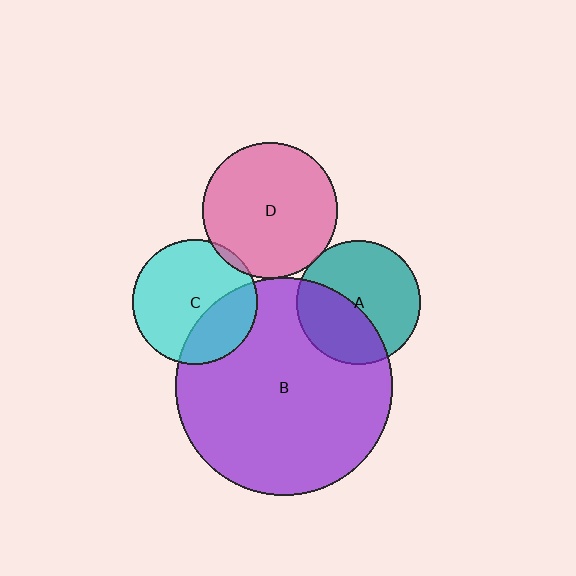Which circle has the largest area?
Circle B (purple).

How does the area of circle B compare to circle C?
Approximately 3.0 times.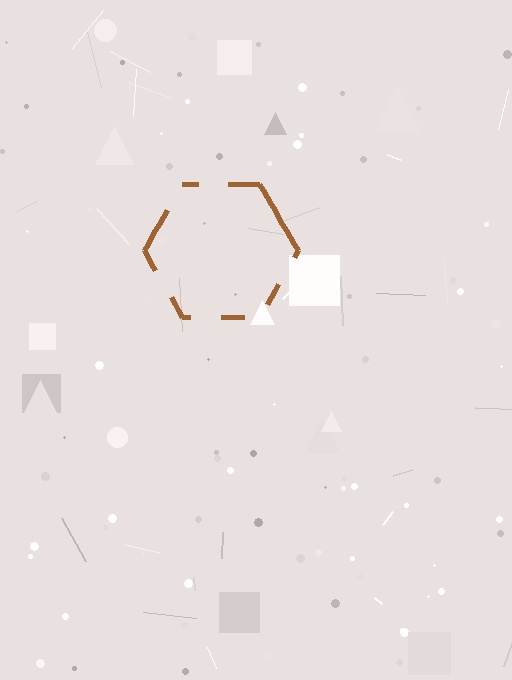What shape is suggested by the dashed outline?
The dashed outline suggests a hexagon.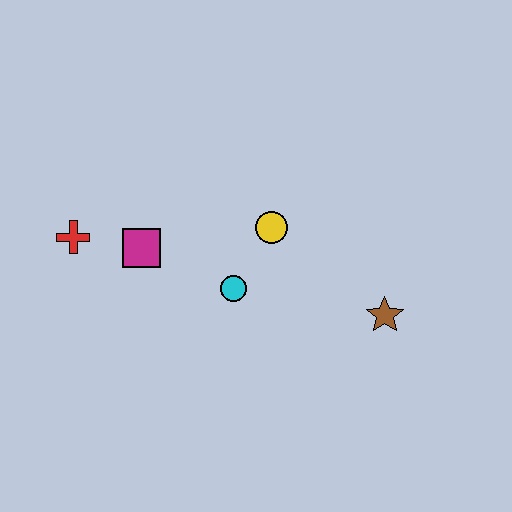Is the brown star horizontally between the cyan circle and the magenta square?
No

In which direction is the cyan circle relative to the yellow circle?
The cyan circle is below the yellow circle.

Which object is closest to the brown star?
The yellow circle is closest to the brown star.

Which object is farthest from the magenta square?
The brown star is farthest from the magenta square.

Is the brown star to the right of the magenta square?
Yes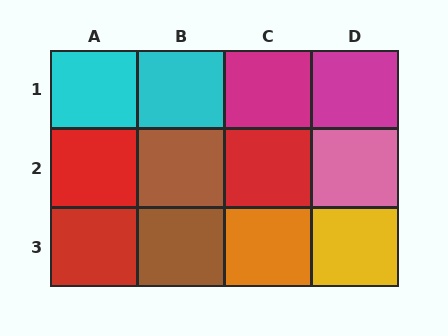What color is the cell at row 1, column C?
Magenta.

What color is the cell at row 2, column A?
Red.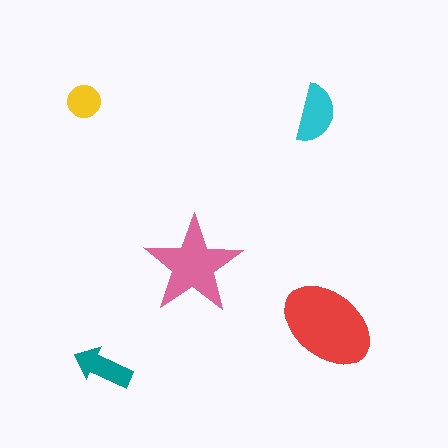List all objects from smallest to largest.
The yellow circle, the teal arrow, the cyan semicircle, the pink star, the red ellipse.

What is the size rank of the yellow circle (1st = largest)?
5th.